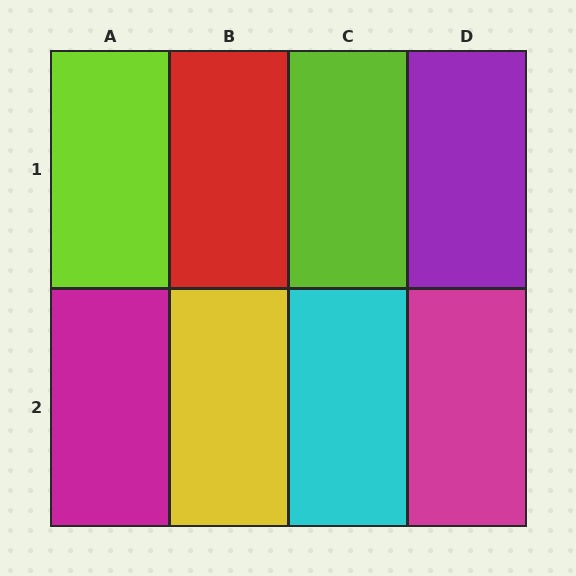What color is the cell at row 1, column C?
Lime.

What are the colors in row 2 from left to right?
Magenta, yellow, cyan, magenta.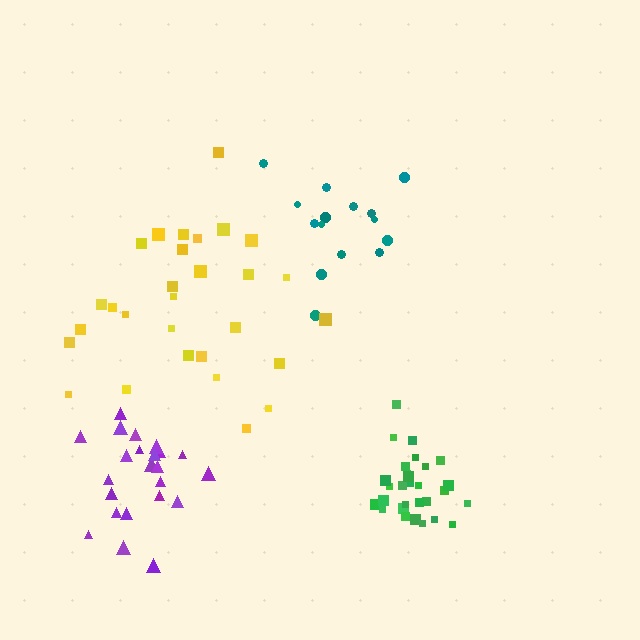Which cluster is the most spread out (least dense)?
Yellow.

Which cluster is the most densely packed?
Green.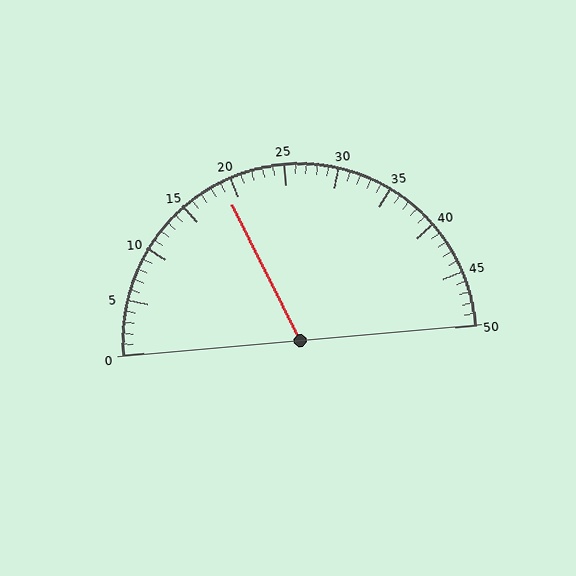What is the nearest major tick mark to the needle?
The nearest major tick mark is 20.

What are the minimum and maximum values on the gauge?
The gauge ranges from 0 to 50.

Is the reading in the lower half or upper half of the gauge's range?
The reading is in the lower half of the range (0 to 50).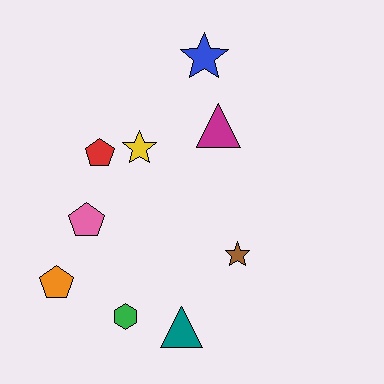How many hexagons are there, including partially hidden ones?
There is 1 hexagon.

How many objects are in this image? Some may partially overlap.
There are 9 objects.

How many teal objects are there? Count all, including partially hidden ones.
There is 1 teal object.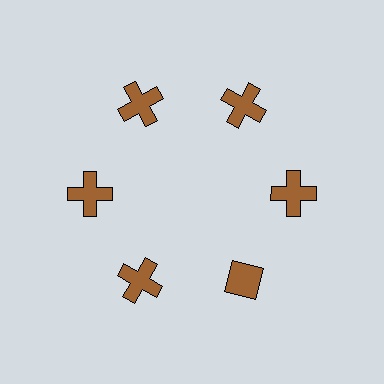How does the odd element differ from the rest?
It has a different shape: diamond instead of cross.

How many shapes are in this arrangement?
There are 6 shapes arranged in a ring pattern.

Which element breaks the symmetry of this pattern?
The brown diamond at roughly the 5 o'clock position breaks the symmetry. All other shapes are brown crosses.